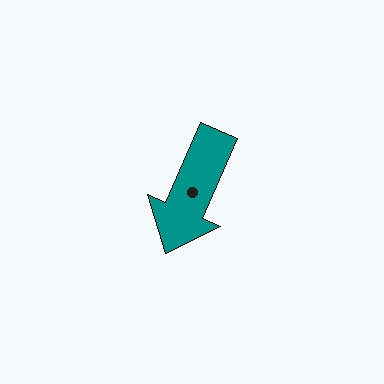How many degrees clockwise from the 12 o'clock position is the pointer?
Approximately 203 degrees.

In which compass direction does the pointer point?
Southwest.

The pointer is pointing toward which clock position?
Roughly 7 o'clock.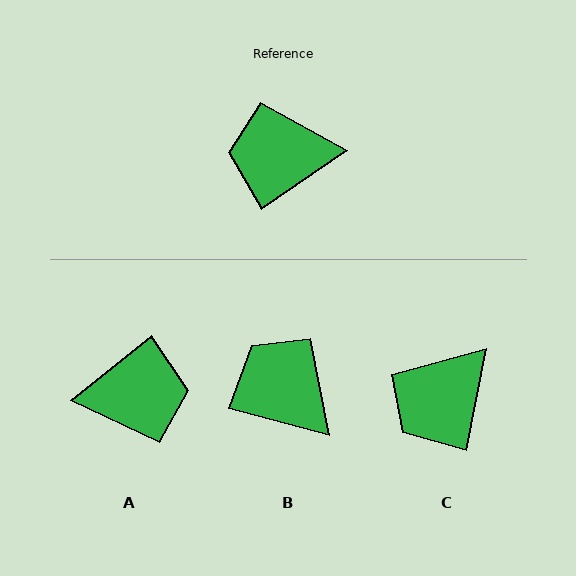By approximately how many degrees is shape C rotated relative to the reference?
Approximately 44 degrees counter-clockwise.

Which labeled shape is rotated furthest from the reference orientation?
A, about 176 degrees away.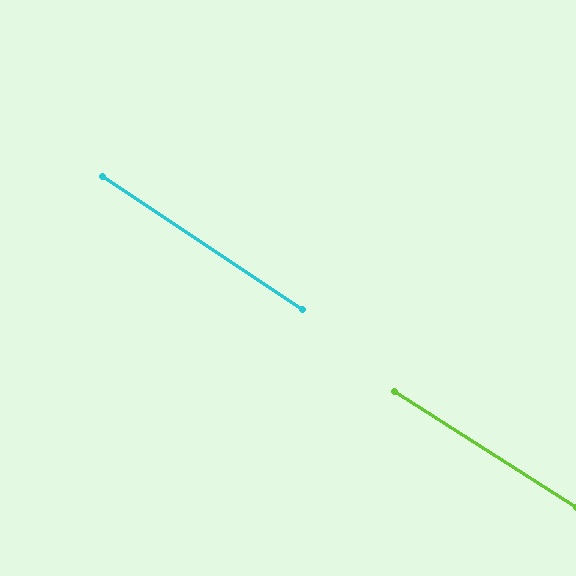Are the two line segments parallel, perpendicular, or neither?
Parallel — their directions differ by only 1.0°.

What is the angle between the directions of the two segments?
Approximately 1 degree.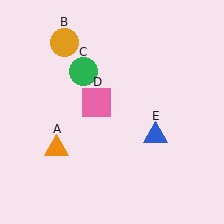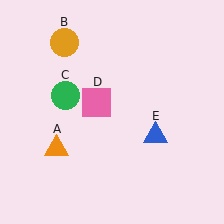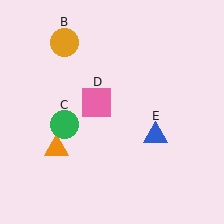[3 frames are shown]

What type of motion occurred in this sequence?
The green circle (object C) rotated counterclockwise around the center of the scene.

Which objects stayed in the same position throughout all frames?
Orange triangle (object A) and orange circle (object B) and pink square (object D) and blue triangle (object E) remained stationary.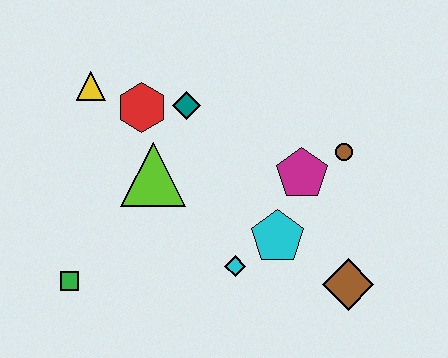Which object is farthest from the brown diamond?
The yellow triangle is farthest from the brown diamond.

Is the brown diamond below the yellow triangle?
Yes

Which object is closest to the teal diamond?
The red hexagon is closest to the teal diamond.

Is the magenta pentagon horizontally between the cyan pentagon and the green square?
No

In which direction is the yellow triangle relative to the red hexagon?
The yellow triangle is to the left of the red hexagon.